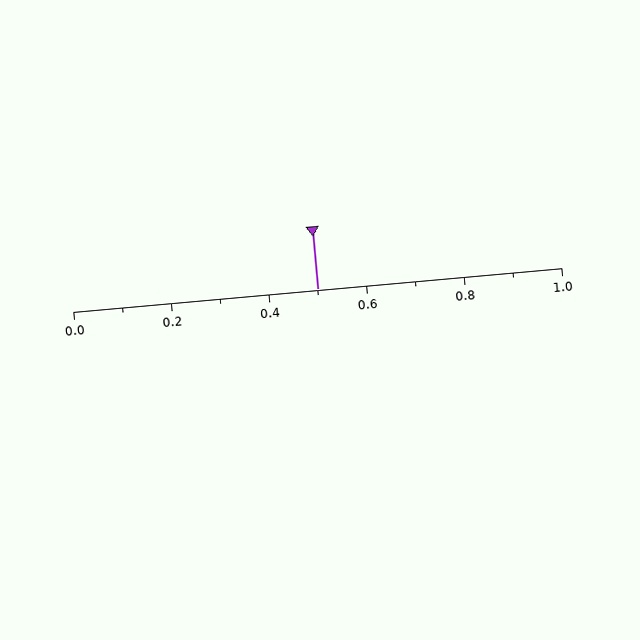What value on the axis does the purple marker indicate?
The marker indicates approximately 0.5.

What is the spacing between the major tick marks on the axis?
The major ticks are spaced 0.2 apart.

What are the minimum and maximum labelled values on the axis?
The axis runs from 0.0 to 1.0.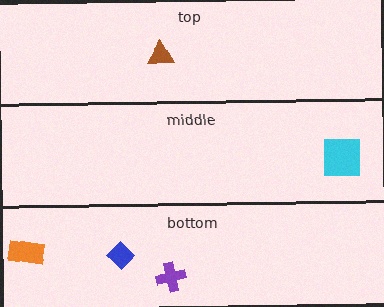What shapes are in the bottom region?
The purple cross, the orange rectangle, the blue diamond.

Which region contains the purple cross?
The bottom region.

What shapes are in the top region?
The brown triangle.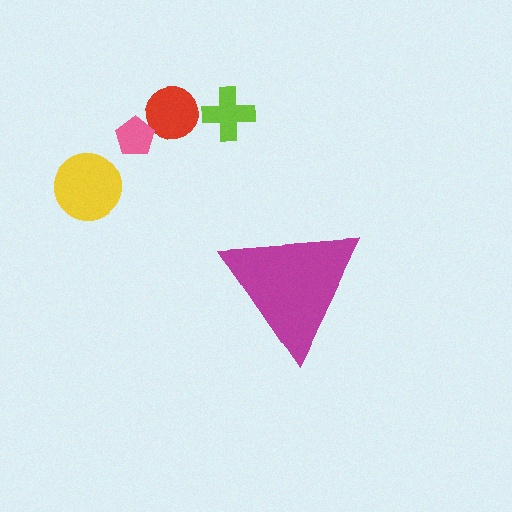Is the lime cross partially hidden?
No, the lime cross is fully visible.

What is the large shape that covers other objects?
A magenta triangle.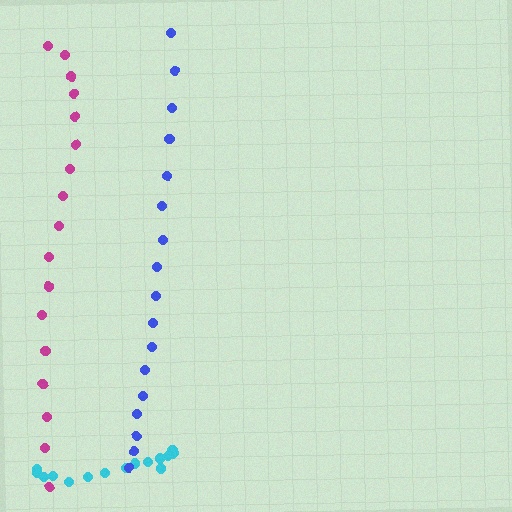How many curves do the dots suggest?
There are 3 distinct paths.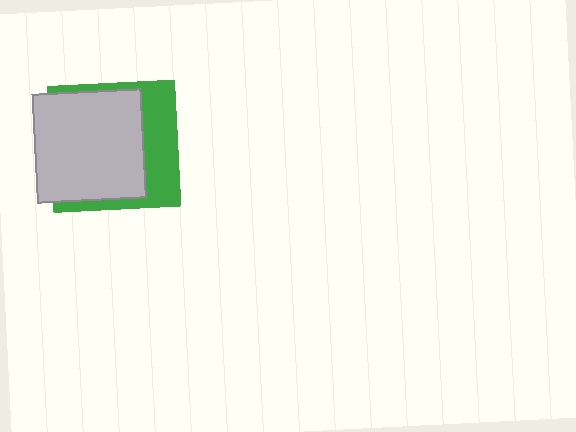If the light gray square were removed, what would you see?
You would see the complete green square.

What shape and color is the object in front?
The object in front is a light gray square.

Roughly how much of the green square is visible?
A small part of it is visible (roughly 37%).